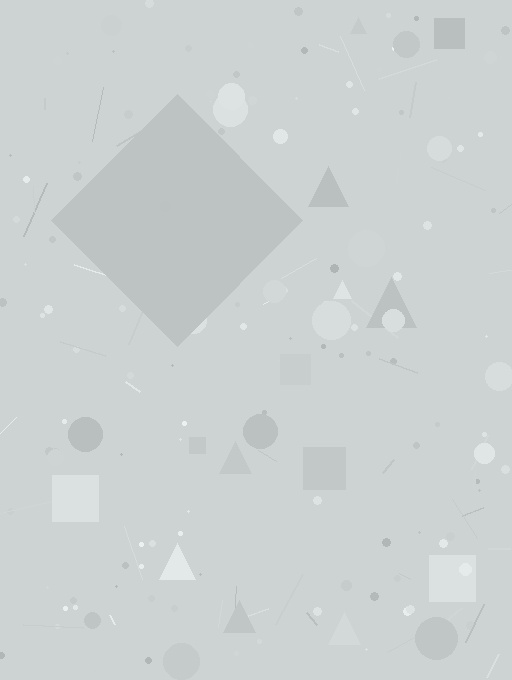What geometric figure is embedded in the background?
A diamond is embedded in the background.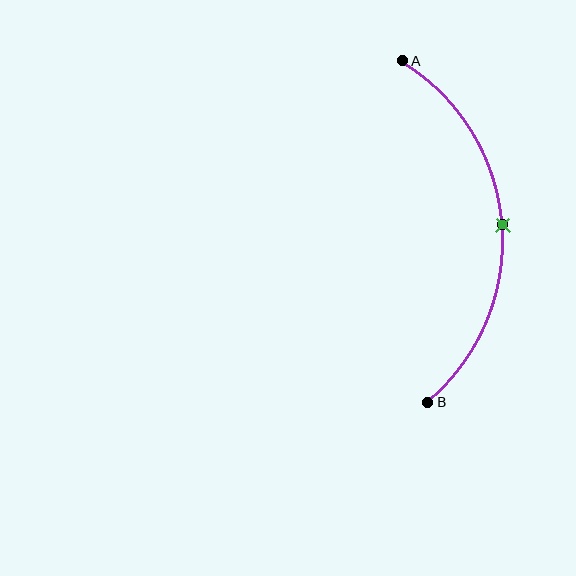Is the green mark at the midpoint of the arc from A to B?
Yes. The green mark lies on the arc at equal arc-length from both A and B — it is the arc midpoint.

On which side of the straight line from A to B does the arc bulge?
The arc bulges to the right of the straight line connecting A and B.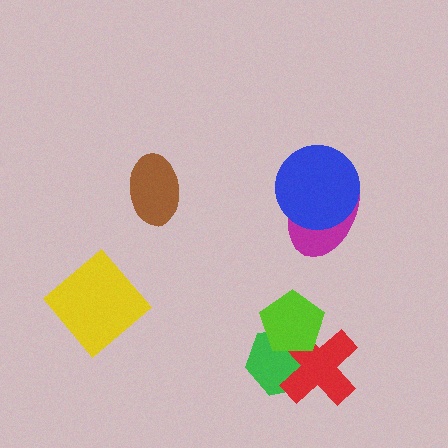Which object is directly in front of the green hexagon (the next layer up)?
The red cross is directly in front of the green hexagon.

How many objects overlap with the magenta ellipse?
1 object overlaps with the magenta ellipse.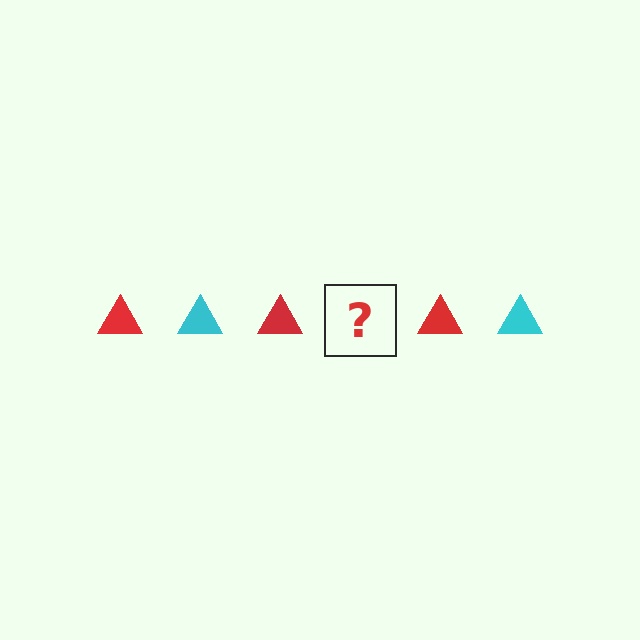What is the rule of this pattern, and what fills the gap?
The rule is that the pattern cycles through red, cyan triangles. The gap should be filled with a cyan triangle.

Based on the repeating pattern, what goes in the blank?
The blank should be a cyan triangle.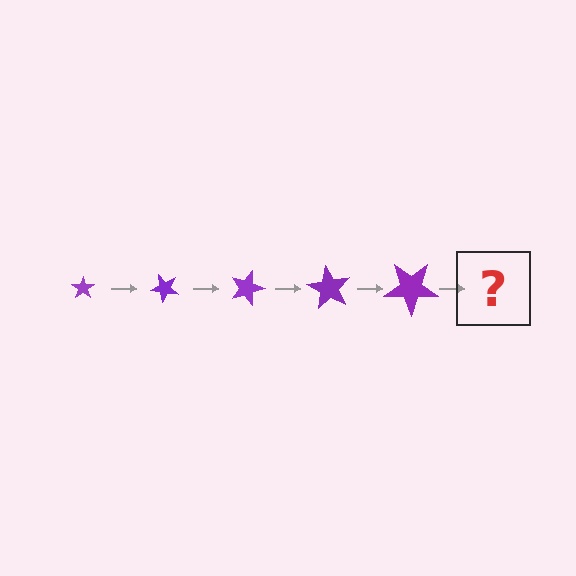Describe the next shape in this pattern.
It should be a star, larger than the previous one and rotated 225 degrees from the start.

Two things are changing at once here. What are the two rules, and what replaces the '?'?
The two rules are that the star grows larger each step and it rotates 45 degrees each step. The '?' should be a star, larger than the previous one and rotated 225 degrees from the start.